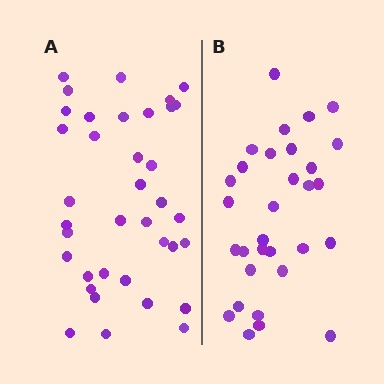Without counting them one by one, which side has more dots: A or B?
Region A (the left region) has more dots.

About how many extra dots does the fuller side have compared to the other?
Region A has about 6 more dots than region B.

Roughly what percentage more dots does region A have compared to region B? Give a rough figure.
About 20% more.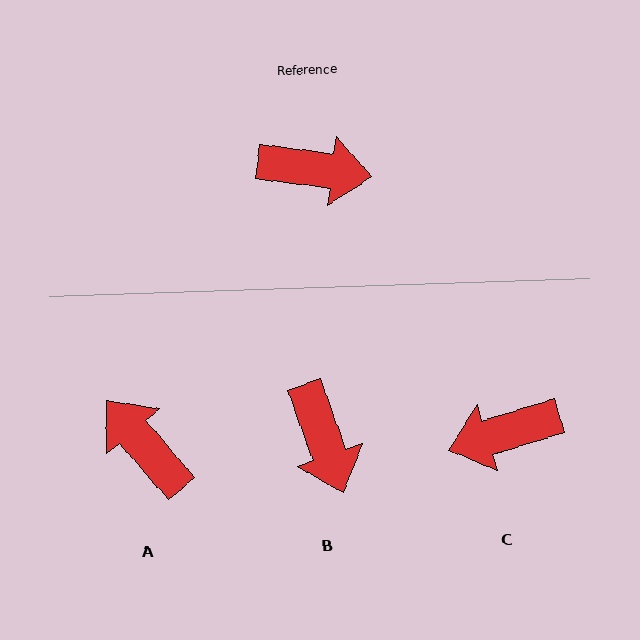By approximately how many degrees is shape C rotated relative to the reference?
Approximately 155 degrees clockwise.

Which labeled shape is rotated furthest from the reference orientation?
C, about 155 degrees away.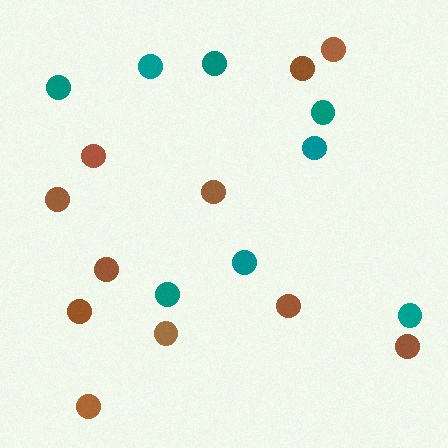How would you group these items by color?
There are 2 groups: one group of brown circles (11) and one group of teal circles (8).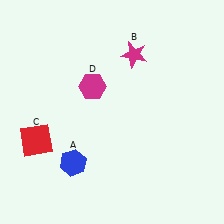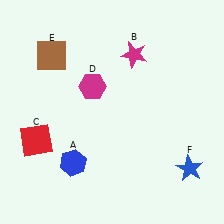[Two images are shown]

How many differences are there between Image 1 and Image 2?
There are 2 differences between the two images.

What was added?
A brown square (E), a blue star (F) were added in Image 2.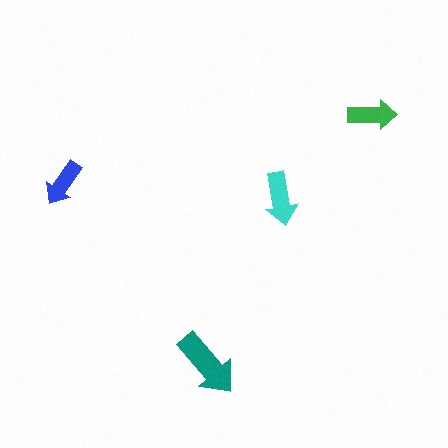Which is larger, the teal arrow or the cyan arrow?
The teal one.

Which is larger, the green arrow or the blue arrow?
The green one.